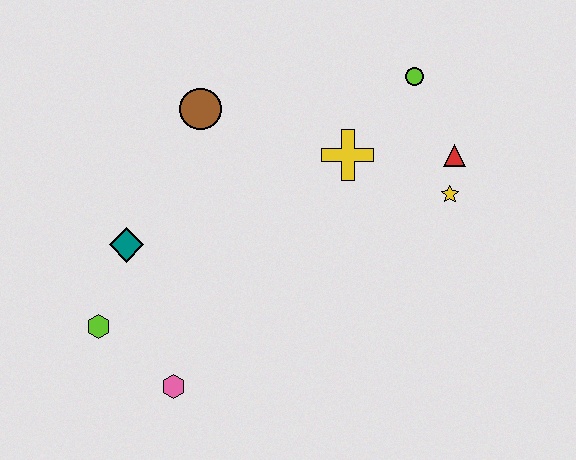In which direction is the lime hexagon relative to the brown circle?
The lime hexagon is below the brown circle.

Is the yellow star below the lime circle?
Yes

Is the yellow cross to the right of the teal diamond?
Yes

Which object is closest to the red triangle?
The yellow star is closest to the red triangle.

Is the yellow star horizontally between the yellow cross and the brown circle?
No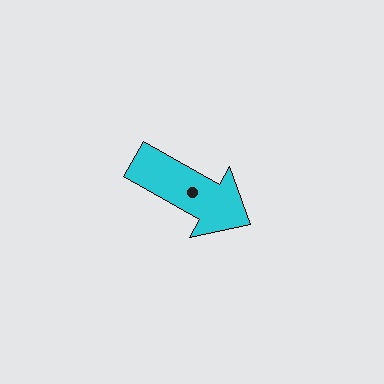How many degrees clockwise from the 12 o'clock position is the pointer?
Approximately 119 degrees.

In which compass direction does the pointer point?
Southeast.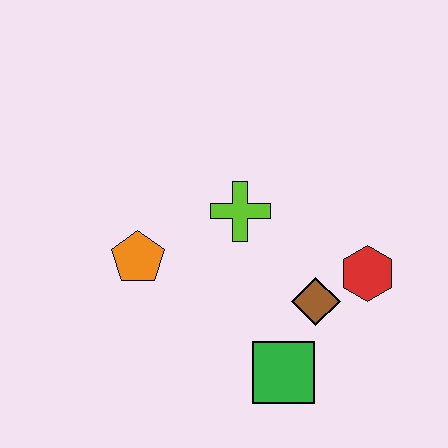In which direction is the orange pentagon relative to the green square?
The orange pentagon is to the left of the green square.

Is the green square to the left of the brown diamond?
Yes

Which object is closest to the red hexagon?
The brown diamond is closest to the red hexagon.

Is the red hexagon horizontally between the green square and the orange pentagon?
No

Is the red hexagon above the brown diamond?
Yes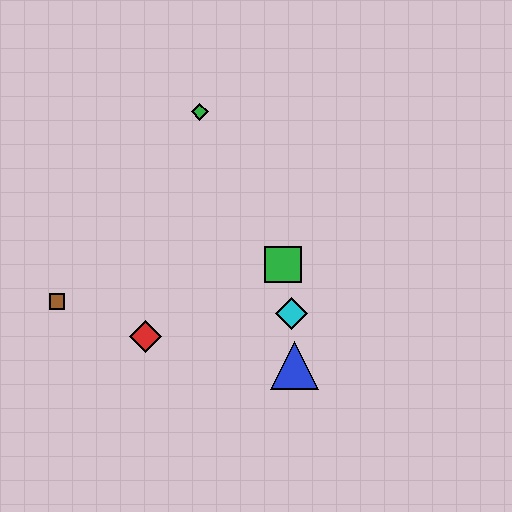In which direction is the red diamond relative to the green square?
The red diamond is to the left of the green square.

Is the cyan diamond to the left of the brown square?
No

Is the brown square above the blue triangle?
Yes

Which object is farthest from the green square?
The brown square is farthest from the green square.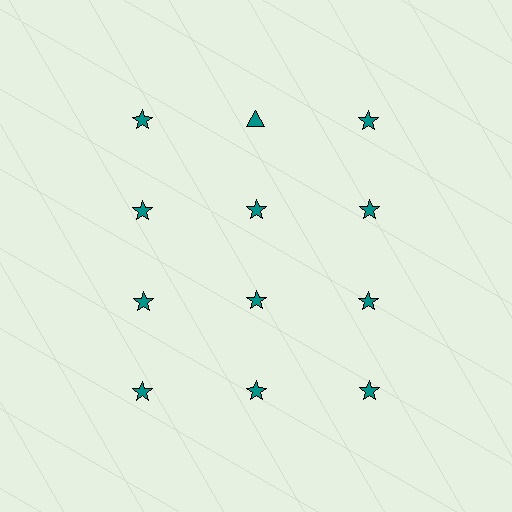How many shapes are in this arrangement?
There are 12 shapes arranged in a grid pattern.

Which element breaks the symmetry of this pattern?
The teal triangle in the top row, second from left column breaks the symmetry. All other shapes are teal stars.